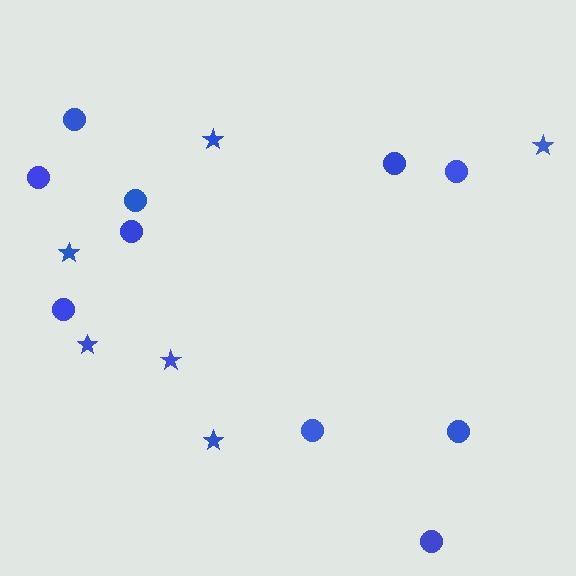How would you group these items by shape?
There are 2 groups: one group of stars (6) and one group of circles (10).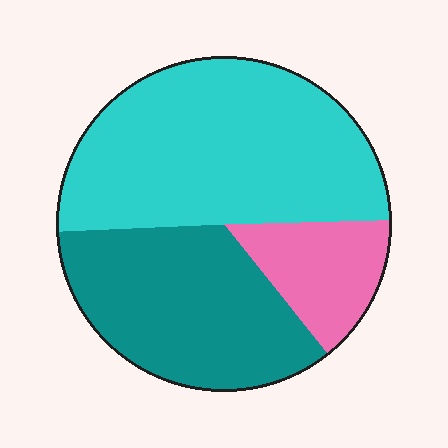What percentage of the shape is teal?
Teal takes up about one third (1/3) of the shape.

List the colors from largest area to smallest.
From largest to smallest: cyan, teal, pink.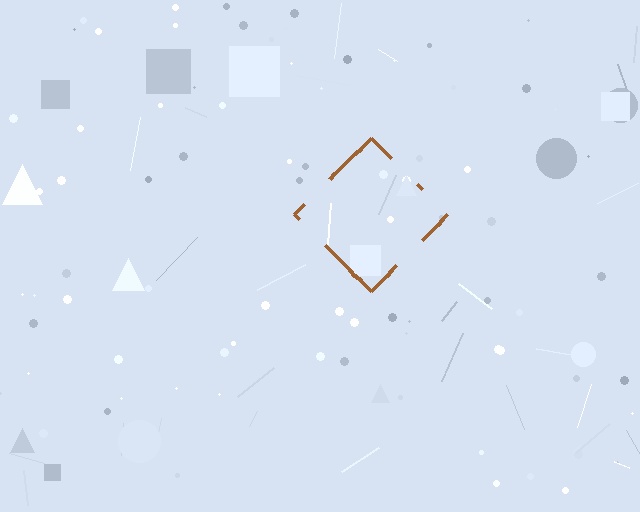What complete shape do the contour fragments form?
The contour fragments form a diamond.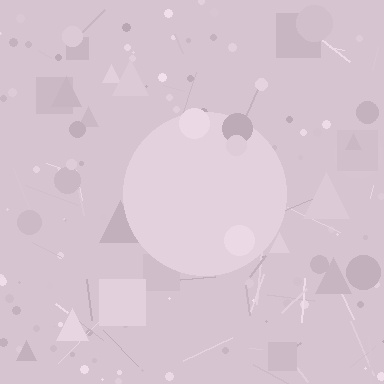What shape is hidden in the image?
A circle is hidden in the image.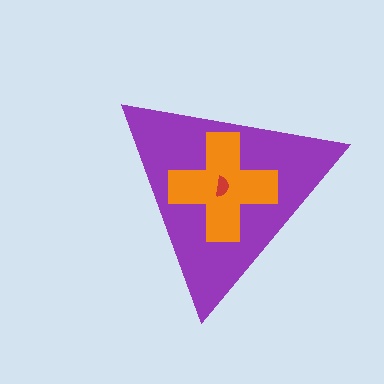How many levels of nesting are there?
3.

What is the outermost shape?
The purple triangle.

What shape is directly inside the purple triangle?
The orange cross.